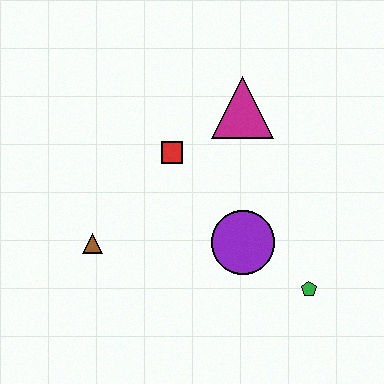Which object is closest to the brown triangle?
The red square is closest to the brown triangle.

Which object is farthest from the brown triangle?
The green pentagon is farthest from the brown triangle.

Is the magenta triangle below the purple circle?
No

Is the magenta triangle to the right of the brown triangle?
Yes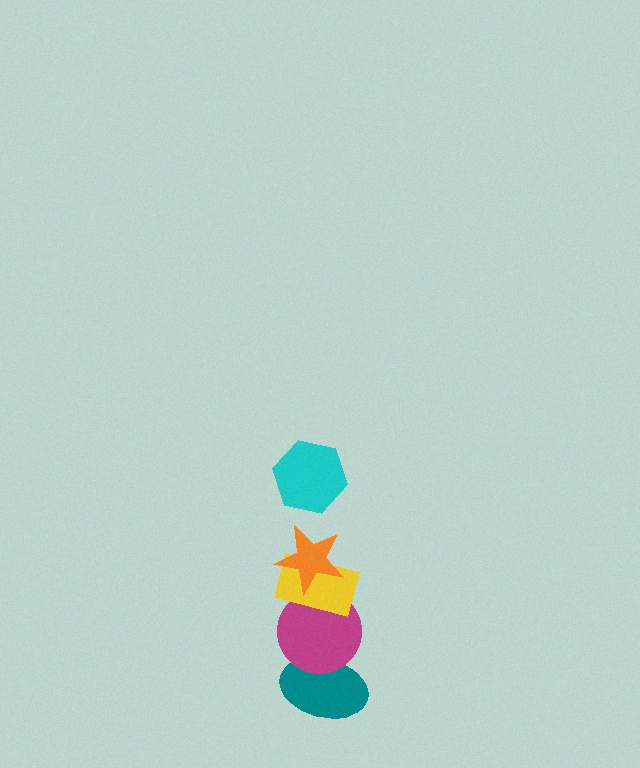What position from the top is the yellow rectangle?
The yellow rectangle is 3rd from the top.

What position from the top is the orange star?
The orange star is 2nd from the top.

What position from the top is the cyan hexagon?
The cyan hexagon is 1st from the top.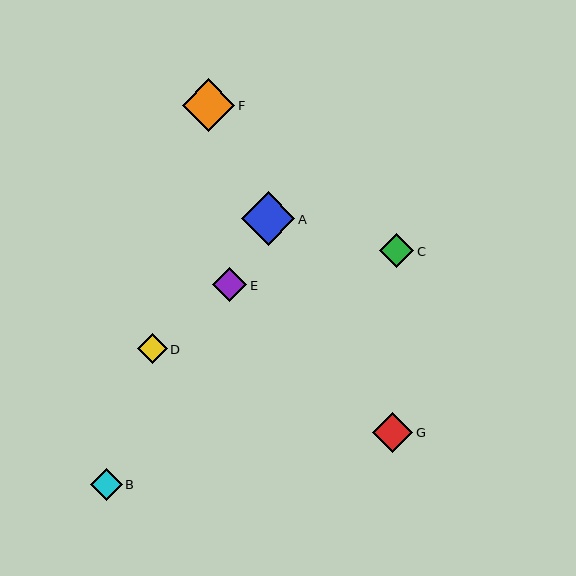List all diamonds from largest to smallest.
From largest to smallest: A, F, G, E, C, B, D.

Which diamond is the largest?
Diamond A is the largest with a size of approximately 53 pixels.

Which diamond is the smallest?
Diamond D is the smallest with a size of approximately 30 pixels.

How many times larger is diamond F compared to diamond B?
Diamond F is approximately 1.7 times the size of diamond B.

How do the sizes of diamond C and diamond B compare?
Diamond C and diamond B are approximately the same size.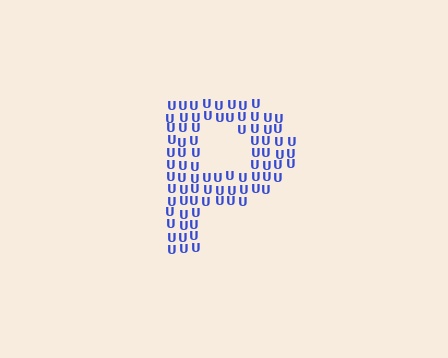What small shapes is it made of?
It is made of small letter U's.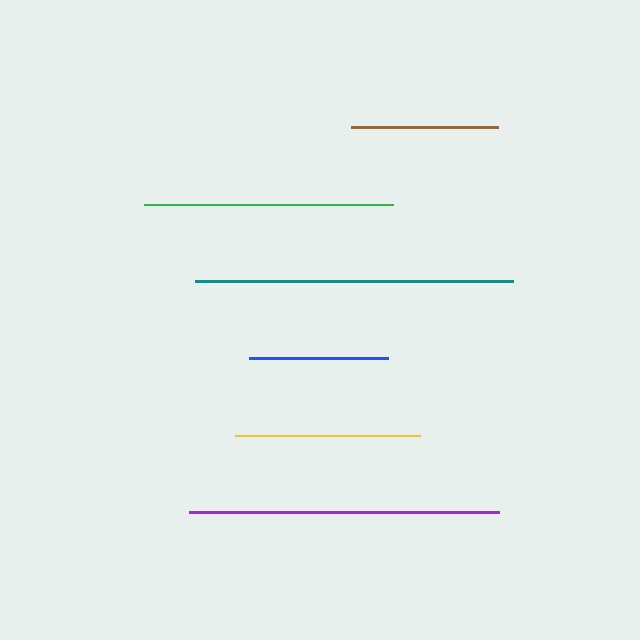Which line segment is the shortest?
The blue line is the shortest at approximately 139 pixels.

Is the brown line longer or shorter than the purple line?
The purple line is longer than the brown line.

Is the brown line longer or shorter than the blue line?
The brown line is longer than the blue line.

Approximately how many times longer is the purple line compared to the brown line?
The purple line is approximately 2.1 times the length of the brown line.